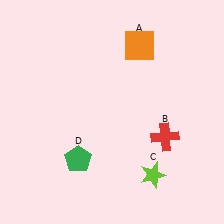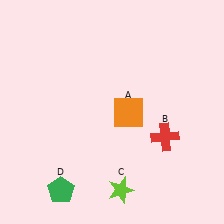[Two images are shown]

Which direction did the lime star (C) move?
The lime star (C) moved left.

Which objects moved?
The objects that moved are: the orange square (A), the lime star (C), the green pentagon (D).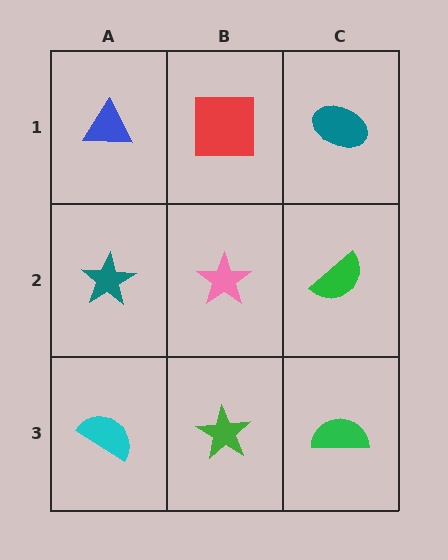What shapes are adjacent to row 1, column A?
A teal star (row 2, column A), a red square (row 1, column B).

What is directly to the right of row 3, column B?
A green semicircle.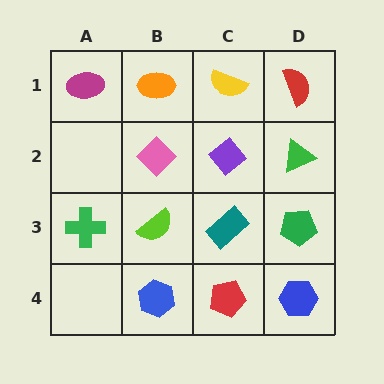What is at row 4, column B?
A blue hexagon.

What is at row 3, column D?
A green pentagon.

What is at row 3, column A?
A green cross.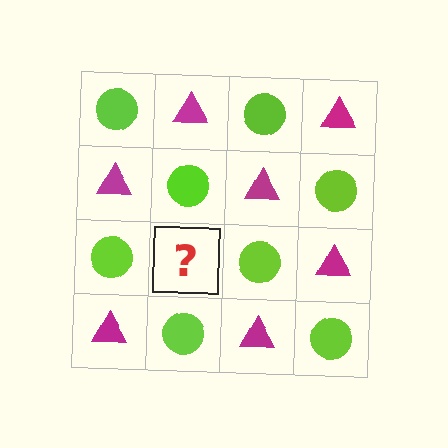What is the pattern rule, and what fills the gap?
The rule is that it alternates lime circle and magenta triangle in a checkerboard pattern. The gap should be filled with a magenta triangle.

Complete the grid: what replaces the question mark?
The question mark should be replaced with a magenta triangle.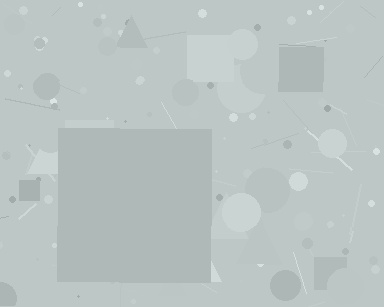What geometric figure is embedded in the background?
A square is embedded in the background.